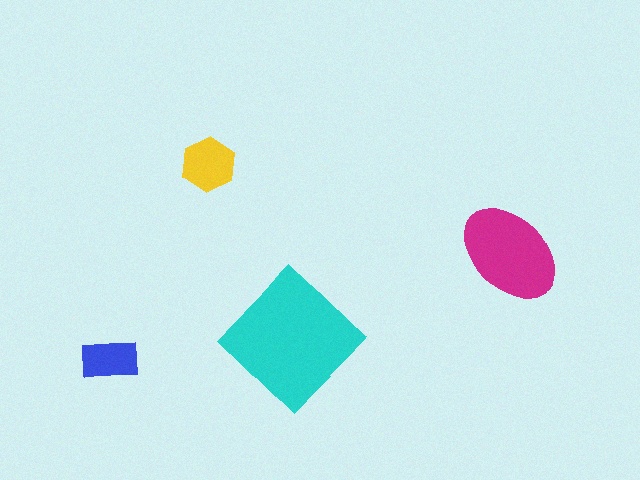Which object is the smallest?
The blue rectangle.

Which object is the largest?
The cyan diamond.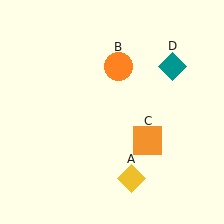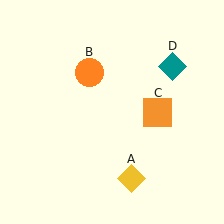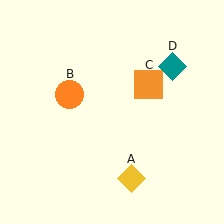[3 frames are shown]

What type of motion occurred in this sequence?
The orange circle (object B), orange square (object C) rotated counterclockwise around the center of the scene.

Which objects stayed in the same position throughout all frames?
Yellow diamond (object A) and teal diamond (object D) remained stationary.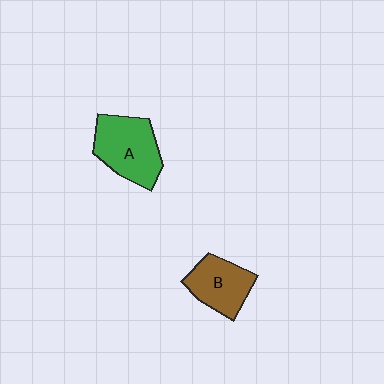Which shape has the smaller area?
Shape B (brown).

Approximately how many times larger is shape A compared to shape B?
Approximately 1.3 times.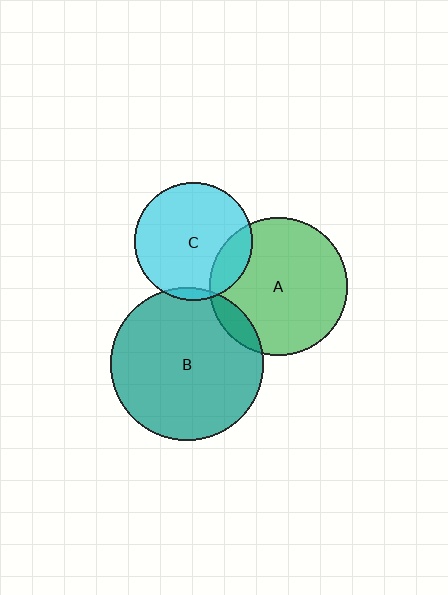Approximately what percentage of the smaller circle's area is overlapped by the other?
Approximately 5%.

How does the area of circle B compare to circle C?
Approximately 1.7 times.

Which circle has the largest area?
Circle B (teal).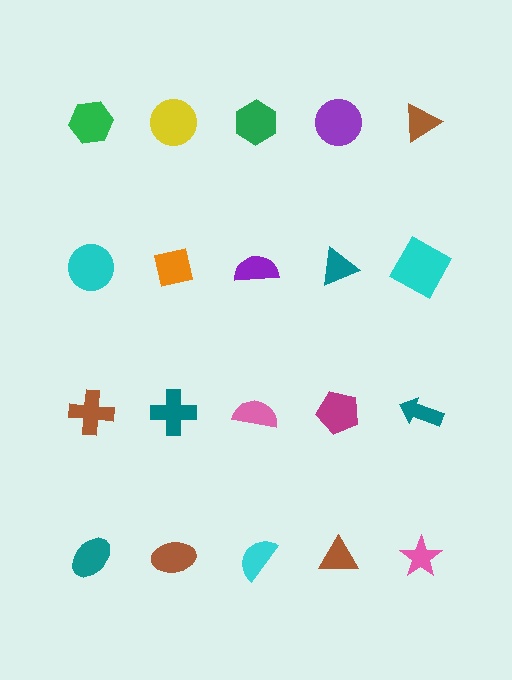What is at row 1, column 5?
A brown triangle.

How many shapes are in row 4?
5 shapes.